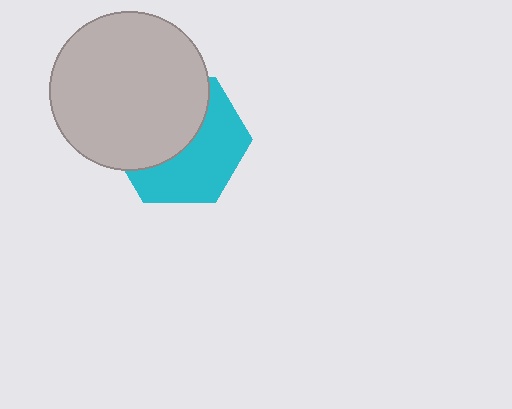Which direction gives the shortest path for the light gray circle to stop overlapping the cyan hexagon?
Moving toward the upper-left gives the shortest separation.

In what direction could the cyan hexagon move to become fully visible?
The cyan hexagon could move toward the lower-right. That would shift it out from behind the light gray circle entirely.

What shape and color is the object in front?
The object in front is a light gray circle.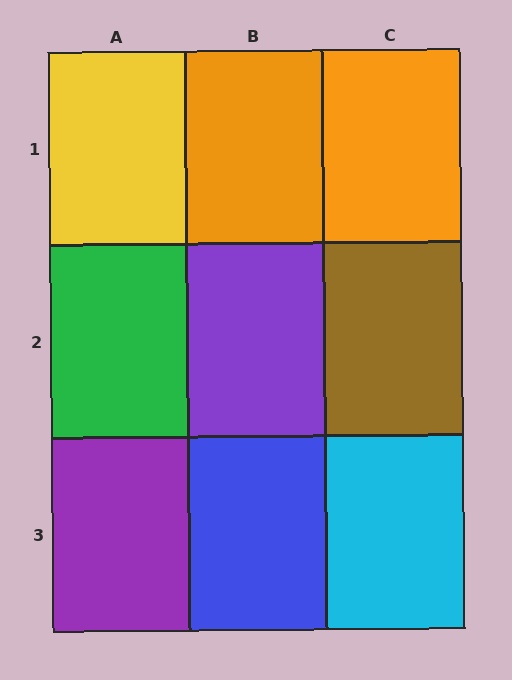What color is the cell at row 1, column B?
Orange.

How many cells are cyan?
1 cell is cyan.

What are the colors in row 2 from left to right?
Green, purple, brown.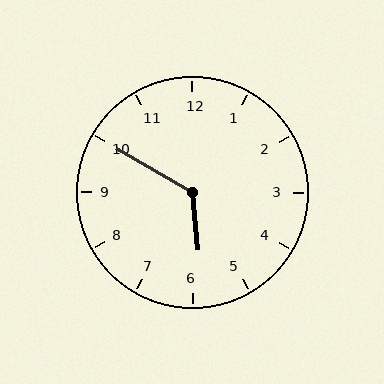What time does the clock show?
5:50.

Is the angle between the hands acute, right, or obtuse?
It is obtuse.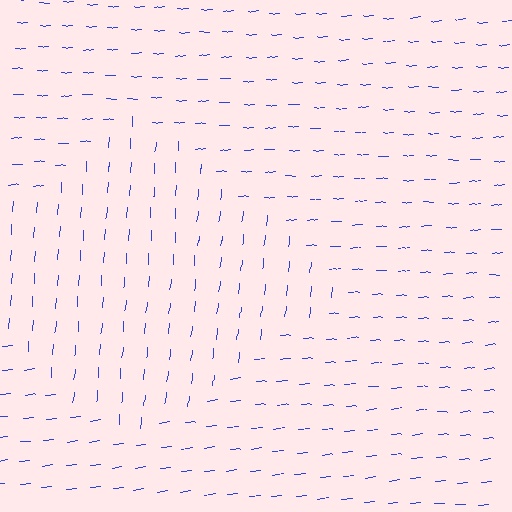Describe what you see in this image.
The image is filled with small blue line segments. A diamond region in the image has lines oriented differently from the surrounding lines, creating a visible texture boundary.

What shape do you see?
I see a diamond.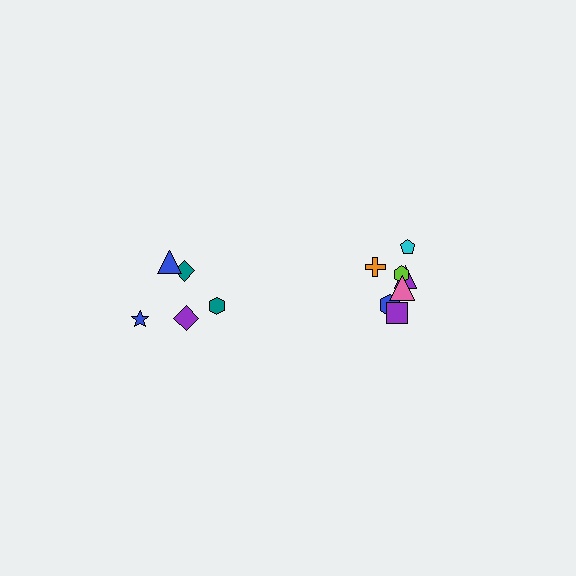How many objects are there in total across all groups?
There are 12 objects.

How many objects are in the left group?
There are 5 objects.